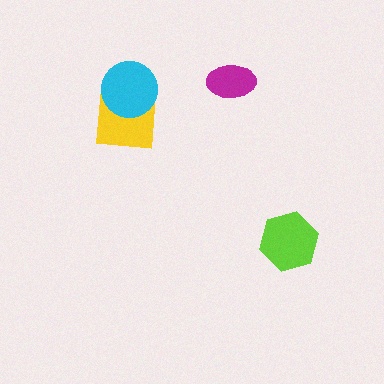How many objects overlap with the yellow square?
1 object overlaps with the yellow square.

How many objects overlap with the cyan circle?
1 object overlaps with the cyan circle.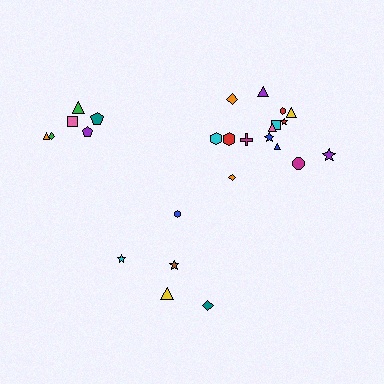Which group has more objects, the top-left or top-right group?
The top-right group.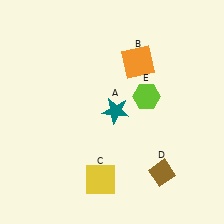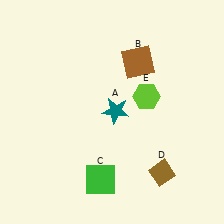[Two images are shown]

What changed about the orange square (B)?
In Image 1, B is orange. In Image 2, it changed to brown.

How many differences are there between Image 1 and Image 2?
There are 2 differences between the two images.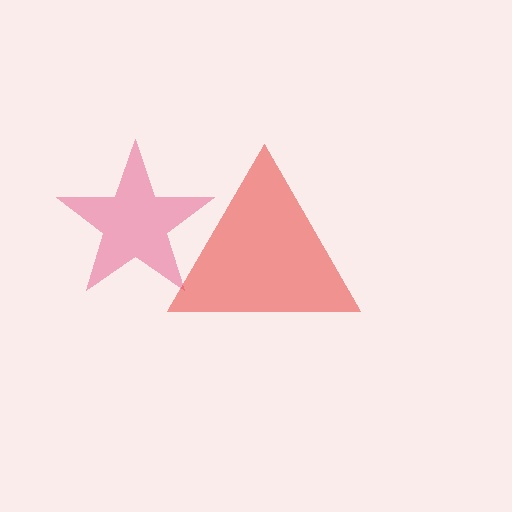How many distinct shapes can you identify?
There are 2 distinct shapes: a pink star, a red triangle.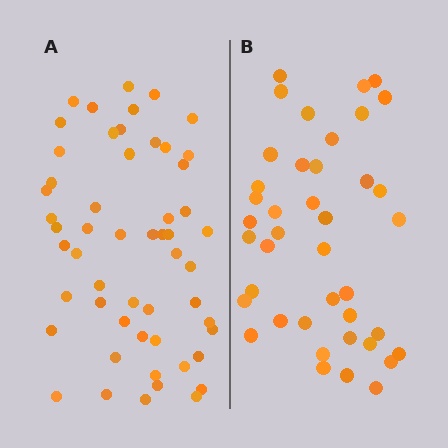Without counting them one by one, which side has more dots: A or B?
Region A (the left region) has more dots.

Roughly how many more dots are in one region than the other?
Region A has approximately 15 more dots than region B.